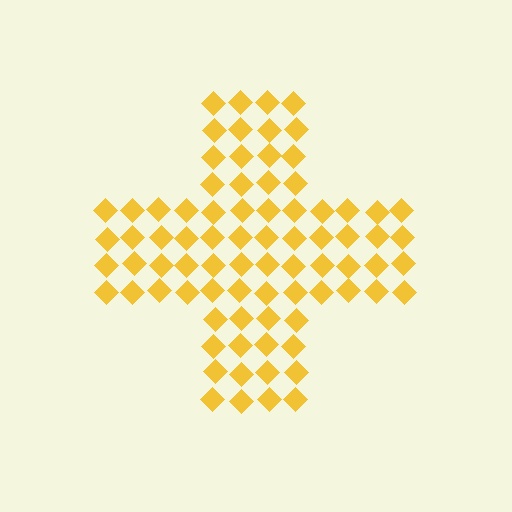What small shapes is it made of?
It is made of small diamonds.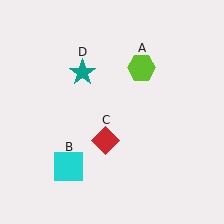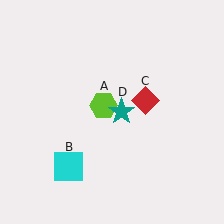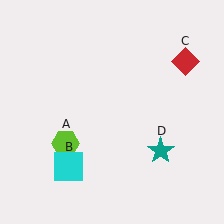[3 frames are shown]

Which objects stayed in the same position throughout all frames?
Cyan square (object B) remained stationary.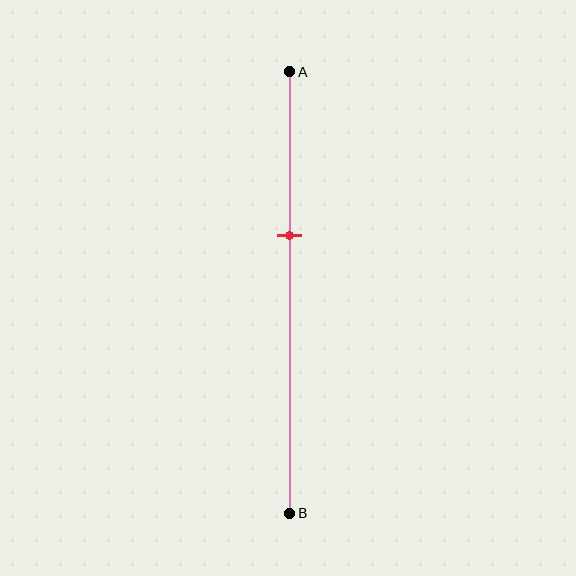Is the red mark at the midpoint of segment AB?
No, the mark is at about 35% from A, not at the 50% midpoint.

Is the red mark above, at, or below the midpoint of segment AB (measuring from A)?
The red mark is above the midpoint of segment AB.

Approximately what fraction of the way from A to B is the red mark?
The red mark is approximately 35% of the way from A to B.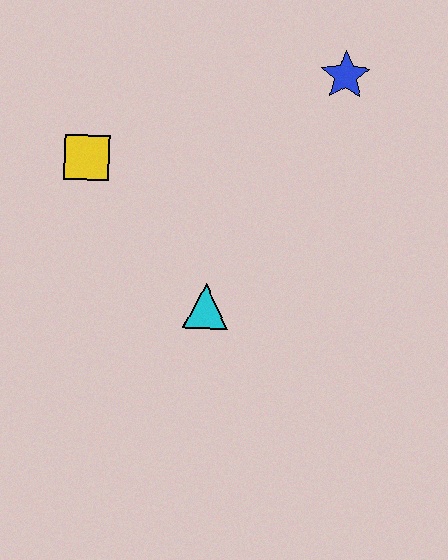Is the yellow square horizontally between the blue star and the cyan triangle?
No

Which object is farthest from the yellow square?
The blue star is farthest from the yellow square.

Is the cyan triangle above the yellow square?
No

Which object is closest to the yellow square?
The cyan triangle is closest to the yellow square.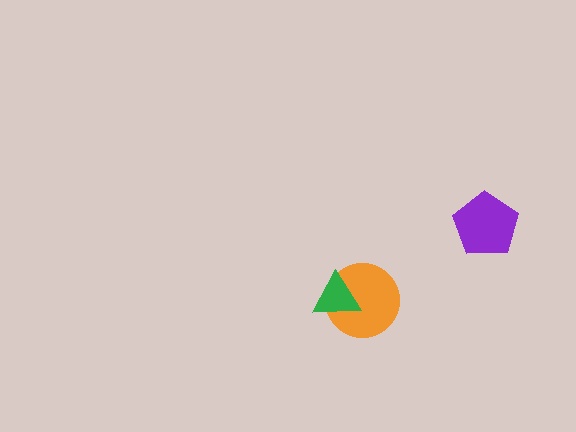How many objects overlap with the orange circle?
1 object overlaps with the orange circle.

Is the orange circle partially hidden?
Yes, it is partially covered by another shape.